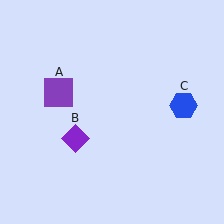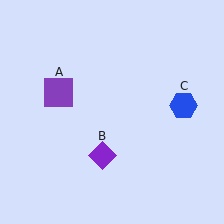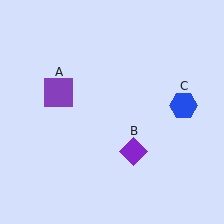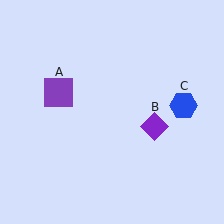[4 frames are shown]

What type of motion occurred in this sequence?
The purple diamond (object B) rotated counterclockwise around the center of the scene.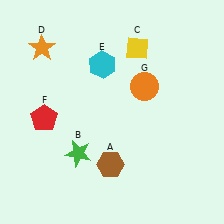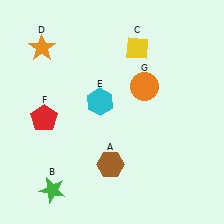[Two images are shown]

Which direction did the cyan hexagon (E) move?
The cyan hexagon (E) moved down.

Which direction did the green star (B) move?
The green star (B) moved down.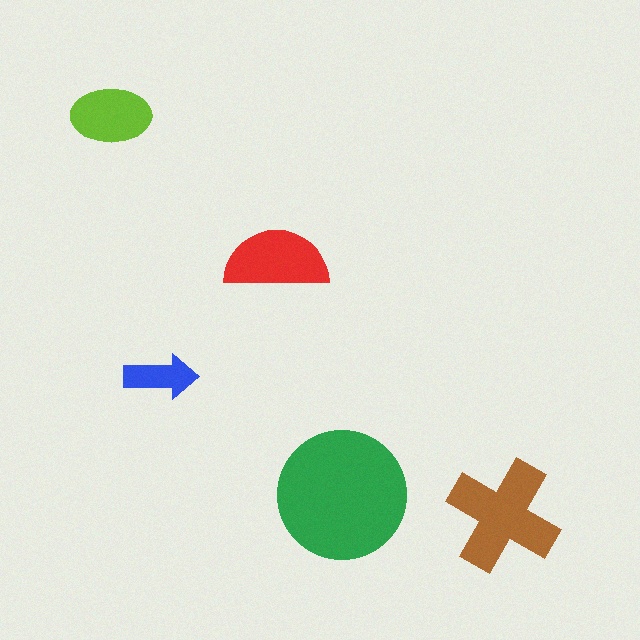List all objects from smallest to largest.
The blue arrow, the lime ellipse, the red semicircle, the brown cross, the green circle.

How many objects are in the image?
There are 5 objects in the image.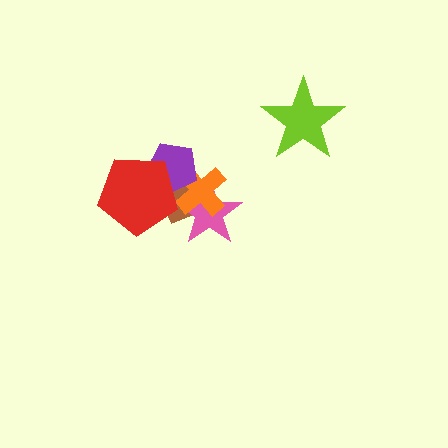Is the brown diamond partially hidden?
Yes, it is partially covered by another shape.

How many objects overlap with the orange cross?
3 objects overlap with the orange cross.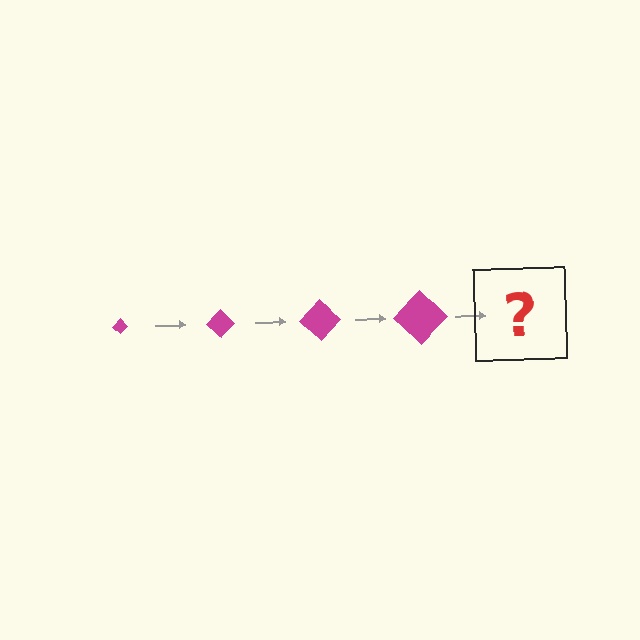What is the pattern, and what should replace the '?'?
The pattern is that the diamond gets progressively larger each step. The '?' should be a magenta diamond, larger than the previous one.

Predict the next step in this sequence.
The next step is a magenta diamond, larger than the previous one.